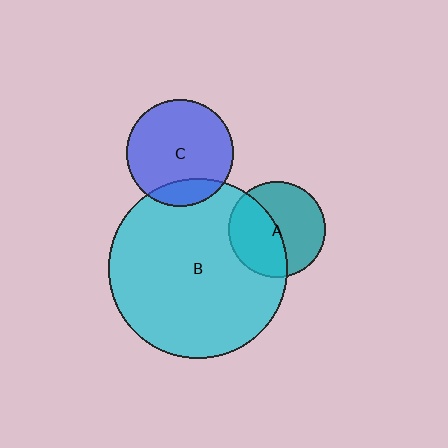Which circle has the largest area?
Circle B (cyan).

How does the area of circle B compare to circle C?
Approximately 2.8 times.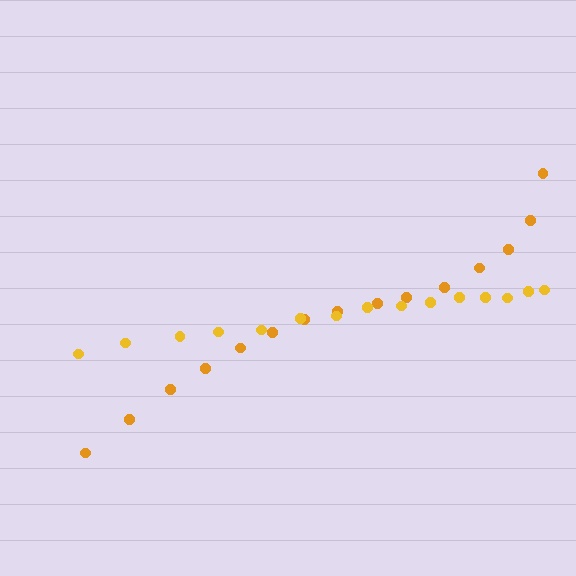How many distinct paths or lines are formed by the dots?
There are 2 distinct paths.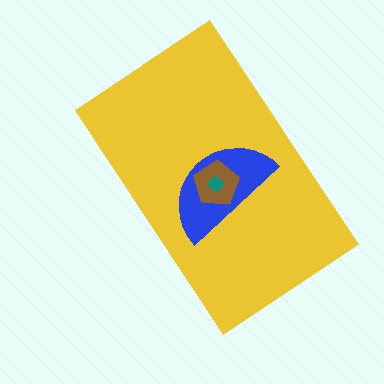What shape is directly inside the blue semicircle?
The brown pentagon.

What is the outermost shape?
The yellow rectangle.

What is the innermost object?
The teal diamond.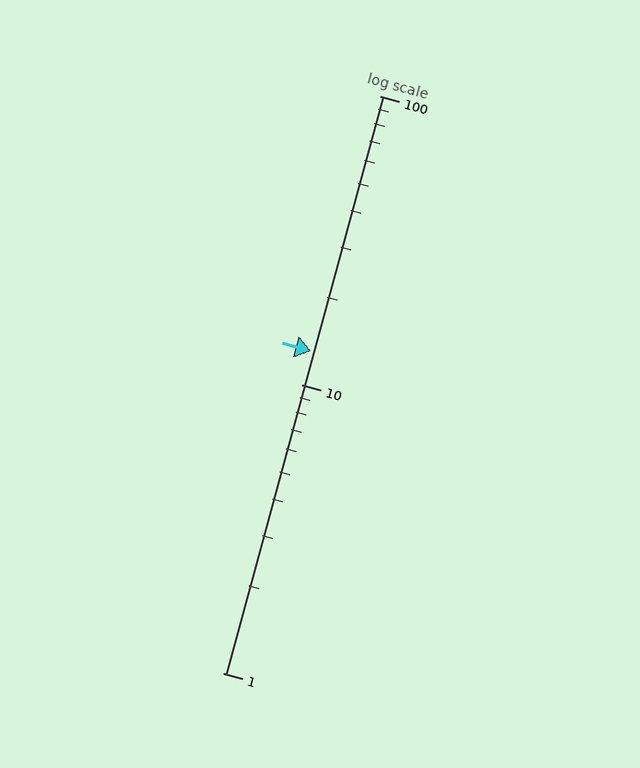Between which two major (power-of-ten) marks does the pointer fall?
The pointer is between 10 and 100.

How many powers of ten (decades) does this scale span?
The scale spans 2 decades, from 1 to 100.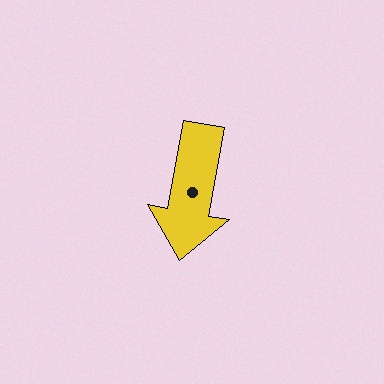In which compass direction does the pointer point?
South.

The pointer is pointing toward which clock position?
Roughly 6 o'clock.